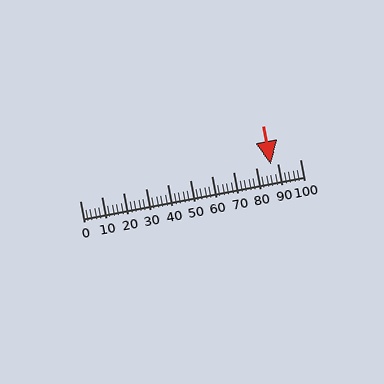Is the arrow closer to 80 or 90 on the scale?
The arrow is closer to 90.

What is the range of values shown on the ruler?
The ruler shows values from 0 to 100.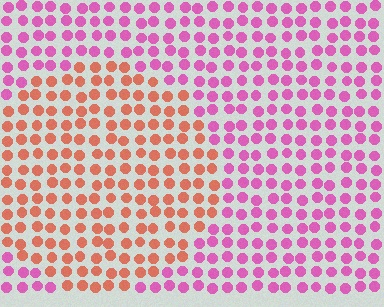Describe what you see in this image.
The image is filled with small pink elements in a uniform arrangement. A circle-shaped region is visible where the elements are tinted to a slightly different hue, forming a subtle color boundary.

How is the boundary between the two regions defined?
The boundary is defined purely by a slight shift in hue (about 53 degrees). Spacing, size, and orientation are identical on both sides.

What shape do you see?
I see a circle.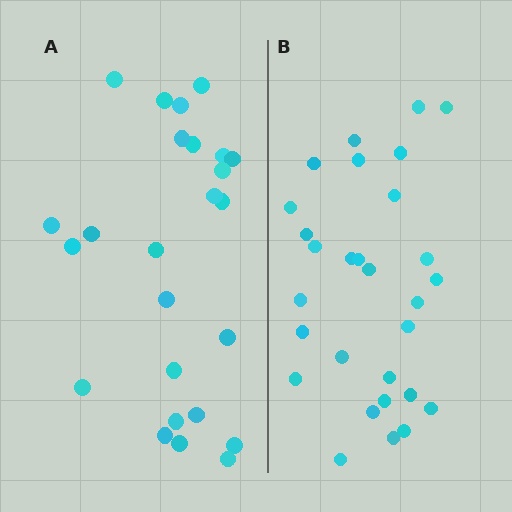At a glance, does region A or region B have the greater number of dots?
Region B (the right region) has more dots.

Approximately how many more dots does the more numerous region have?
Region B has about 4 more dots than region A.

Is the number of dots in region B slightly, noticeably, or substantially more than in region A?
Region B has only slightly more — the two regions are fairly close. The ratio is roughly 1.2 to 1.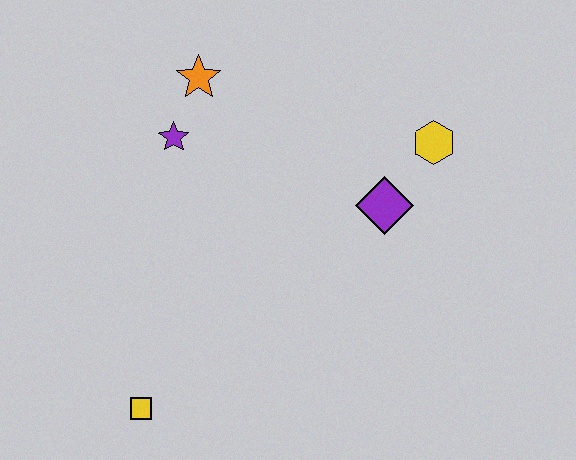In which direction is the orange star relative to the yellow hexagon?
The orange star is to the left of the yellow hexagon.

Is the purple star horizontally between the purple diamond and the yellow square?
Yes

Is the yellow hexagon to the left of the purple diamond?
No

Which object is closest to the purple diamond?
The yellow hexagon is closest to the purple diamond.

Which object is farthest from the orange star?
The yellow square is farthest from the orange star.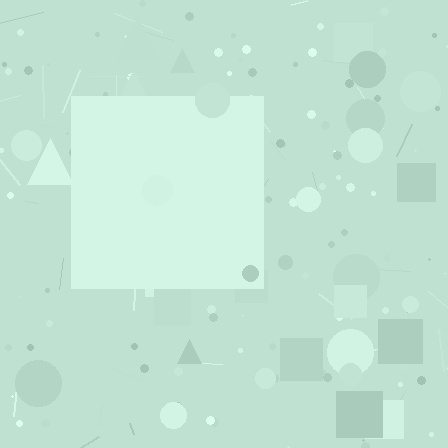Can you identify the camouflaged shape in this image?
The camouflaged shape is a square.